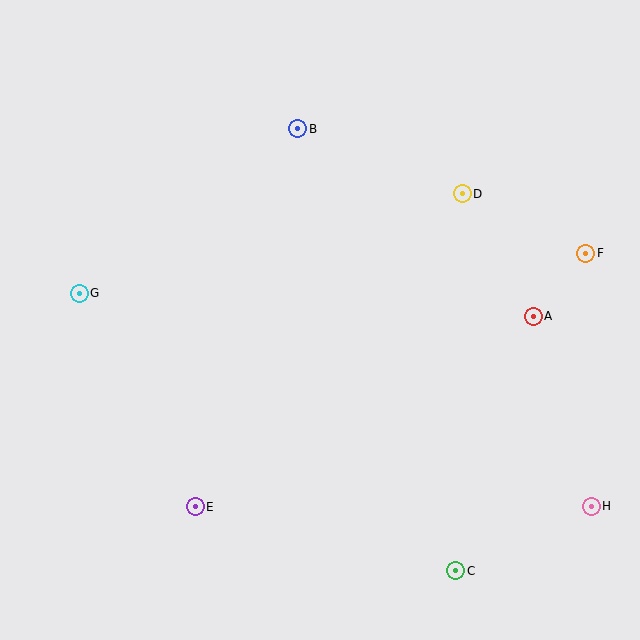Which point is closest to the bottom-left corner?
Point E is closest to the bottom-left corner.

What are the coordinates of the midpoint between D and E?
The midpoint between D and E is at (329, 350).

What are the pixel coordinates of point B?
Point B is at (298, 129).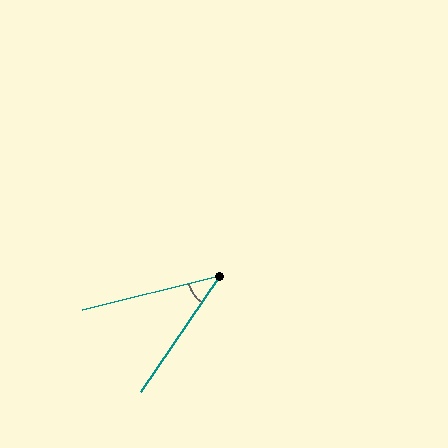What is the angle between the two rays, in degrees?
Approximately 42 degrees.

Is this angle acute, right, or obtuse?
It is acute.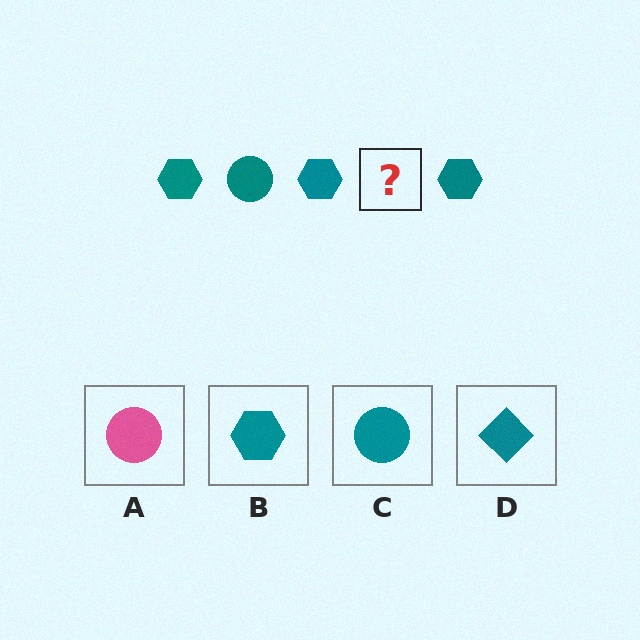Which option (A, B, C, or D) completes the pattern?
C.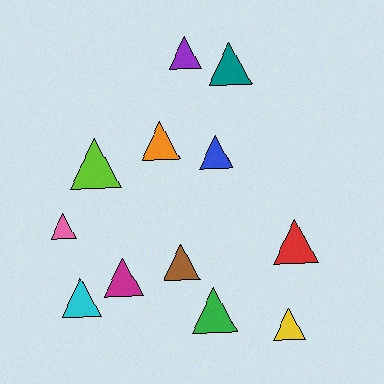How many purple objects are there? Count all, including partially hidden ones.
There is 1 purple object.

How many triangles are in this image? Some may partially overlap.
There are 12 triangles.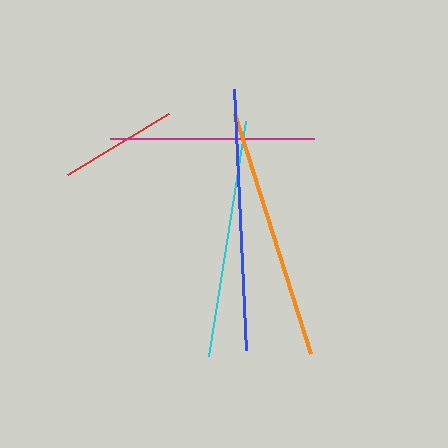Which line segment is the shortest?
The red line is the shortest at approximately 118 pixels.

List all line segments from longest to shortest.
From longest to shortest: blue, orange, cyan, magenta, red.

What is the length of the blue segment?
The blue segment is approximately 261 pixels long.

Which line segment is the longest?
The blue line is the longest at approximately 261 pixels.